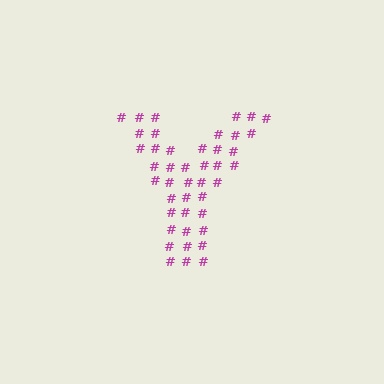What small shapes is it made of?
It is made of small hash symbols.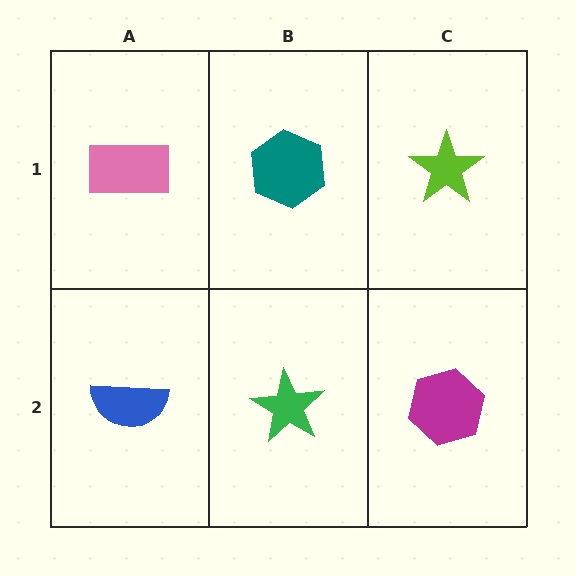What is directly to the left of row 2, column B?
A blue semicircle.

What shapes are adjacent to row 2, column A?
A pink rectangle (row 1, column A), a green star (row 2, column B).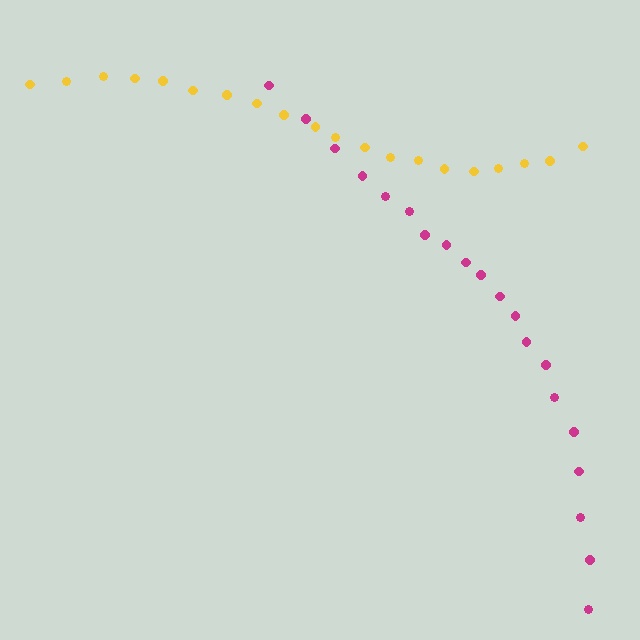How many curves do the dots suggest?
There are 2 distinct paths.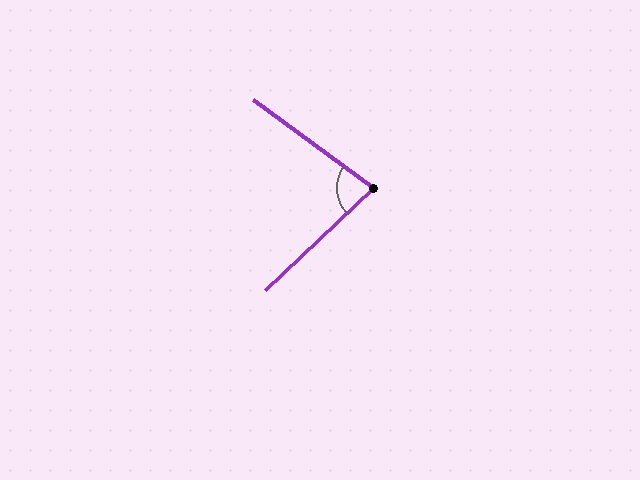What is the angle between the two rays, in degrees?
Approximately 80 degrees.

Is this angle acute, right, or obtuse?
It is acute.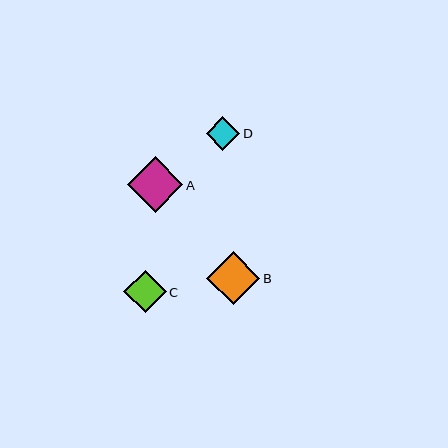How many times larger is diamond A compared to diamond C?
Diamond A is approximately 1.3 times the size of diamond C.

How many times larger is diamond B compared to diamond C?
Diamond B is approximately 1.3 times the size of diamond C.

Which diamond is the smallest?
Diamond D is the smallest with a size of approximately 34 pixels.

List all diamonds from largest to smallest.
From largest to smallest: A, B, C, D.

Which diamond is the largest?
Diamond A is the largest with a size of approximately 56 pixels.